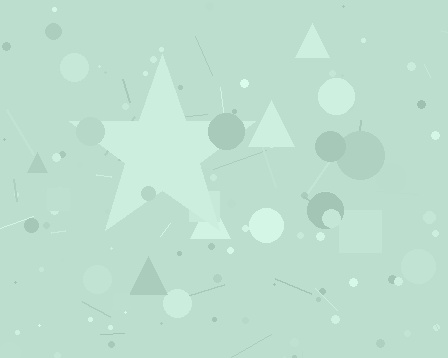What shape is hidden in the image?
A star is hidden in the image.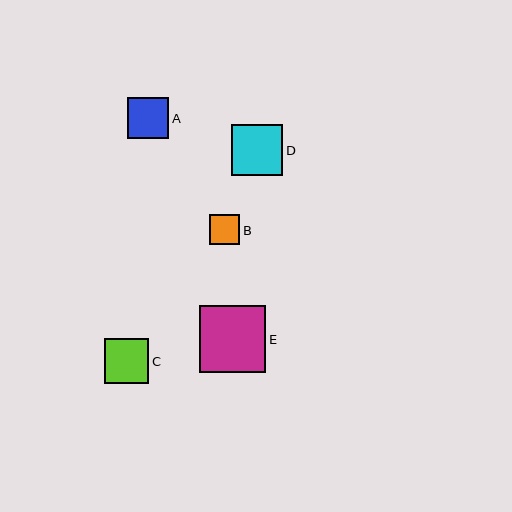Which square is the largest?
Square E is the largest with a size of approximately 67 pixels.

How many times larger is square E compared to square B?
Square E is approximately 2.2 times the size of square B.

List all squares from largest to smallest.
From largest to smallest: E, D, C, A, B.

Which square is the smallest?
Square B is the smallest with a size of approximately 30 pixels.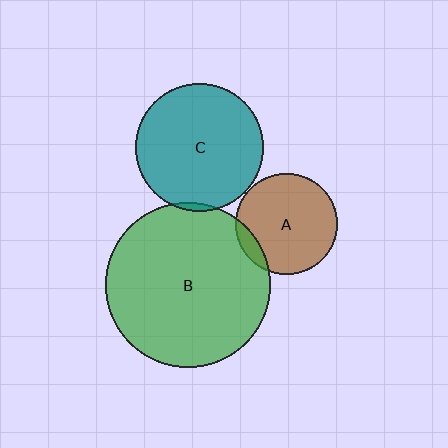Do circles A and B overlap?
Yes.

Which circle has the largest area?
Circle B (green).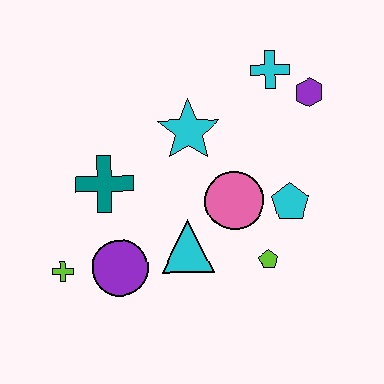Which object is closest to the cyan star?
The pink circle is closest to the cyan star.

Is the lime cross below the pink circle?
Yes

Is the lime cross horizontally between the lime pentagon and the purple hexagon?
No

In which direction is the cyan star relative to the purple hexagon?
The cyan star is to the left of the purple hexagon.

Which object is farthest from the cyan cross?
The lime cross is farthest from the cyan cross.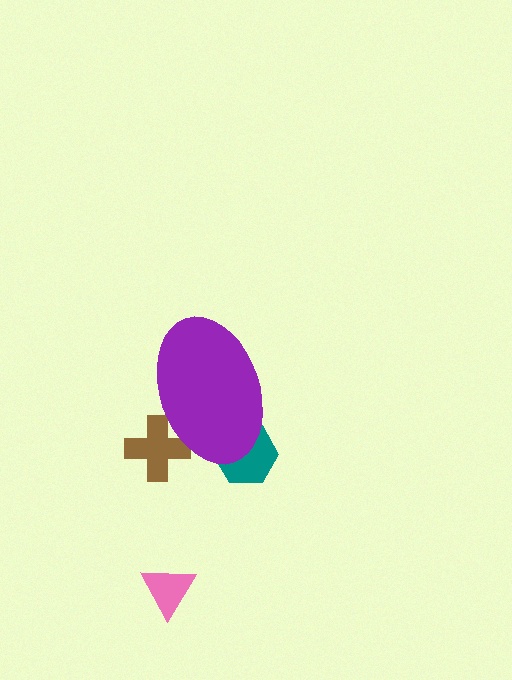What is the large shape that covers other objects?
A purple ellipse.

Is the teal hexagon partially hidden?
Yes, the teal hexagon is partially hidden behind the purple ellipse.